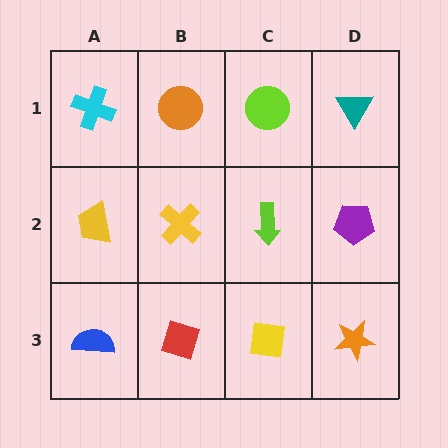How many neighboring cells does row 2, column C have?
4.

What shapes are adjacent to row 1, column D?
A purple pentagon (row 2, column D), a lime circle (row 1, column C).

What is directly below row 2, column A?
A blue semicircle.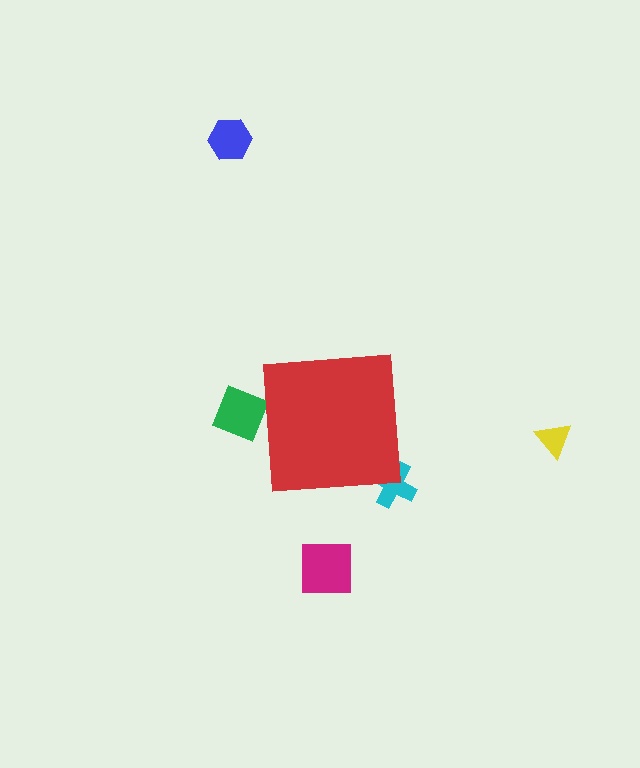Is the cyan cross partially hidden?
Yes, the cyan cross is partially hidden behind the red square.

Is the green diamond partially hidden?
Yes, the green diamond is partially hidden behind the red square.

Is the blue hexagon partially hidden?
No, the blue hexagon is fully visible.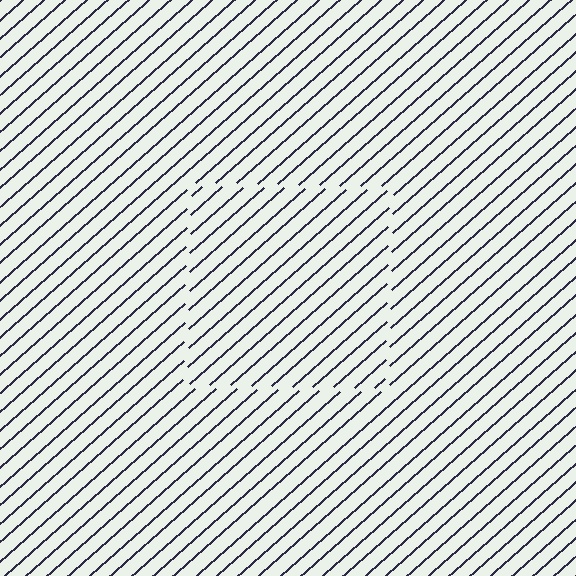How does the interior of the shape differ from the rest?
The interior of the shape contains the same grating, shifted by half a period — the contour is defined by the phase discontinuity where line-ends from the inner and outer gratings abut.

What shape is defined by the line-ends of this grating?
An illusory square. The interior of the shape contains the same grating, shifted by half a period — the contour is defined by the phase discontinuity where line-ends from the inner and outer gratings abut.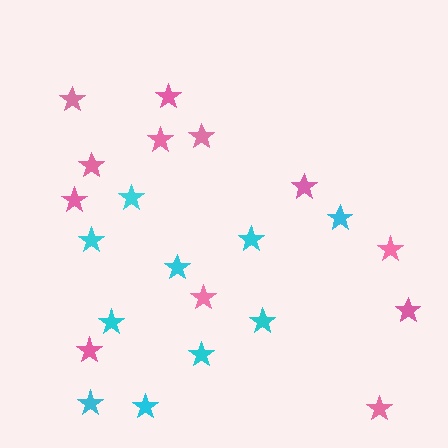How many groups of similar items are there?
There are 2 groups: one group of pink stars (12) and one group of cyan stars (10).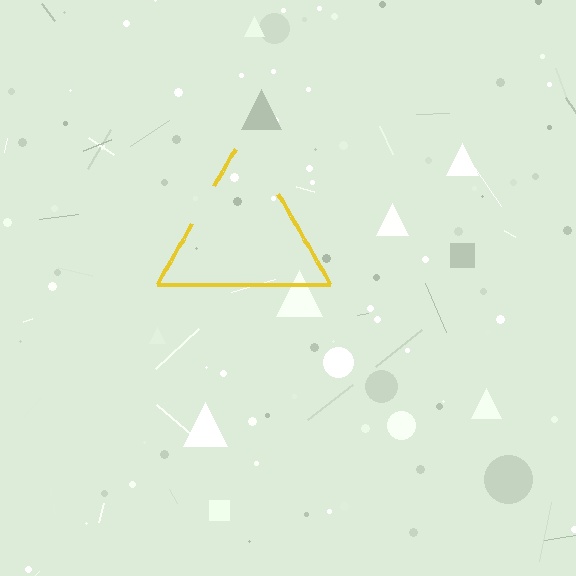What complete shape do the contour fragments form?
The contour fragments form a triangle.